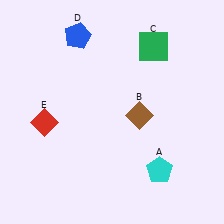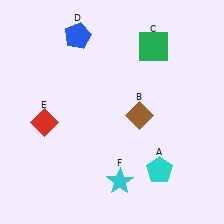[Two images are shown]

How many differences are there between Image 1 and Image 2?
There is 1 difference between the two images.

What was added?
A cyan star (F) was added in Image 2.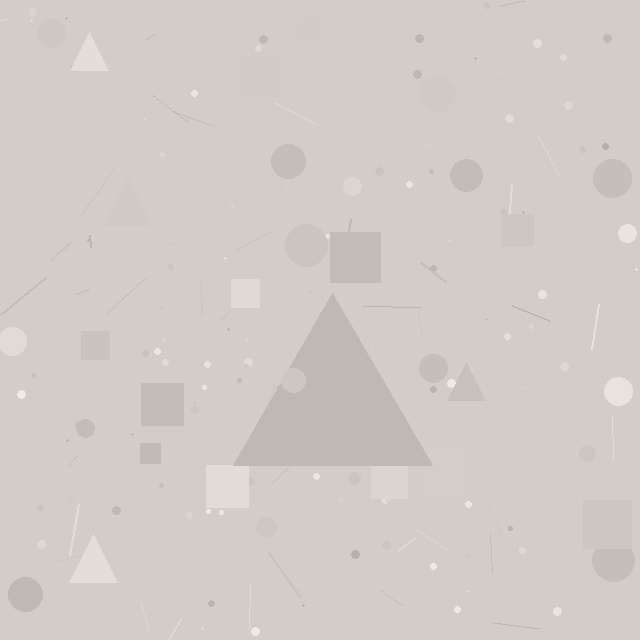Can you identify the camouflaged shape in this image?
The camouflaged shape is a triangle.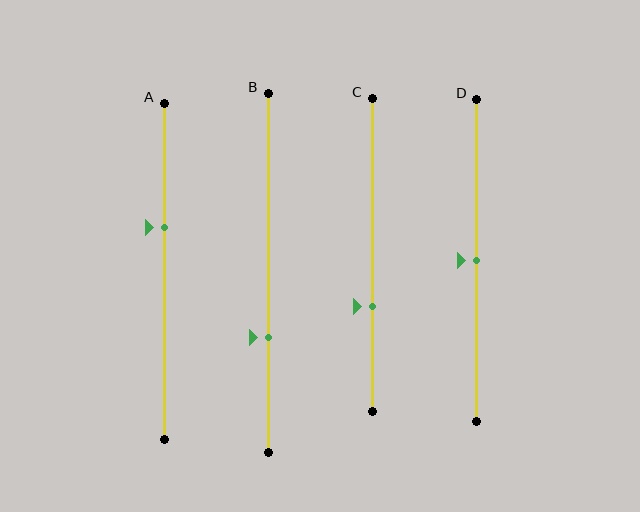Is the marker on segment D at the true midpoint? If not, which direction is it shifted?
Yes, the marker on segment D is at the true midpoint.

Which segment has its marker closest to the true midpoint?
Segment D has its marker closest to the true midpoint.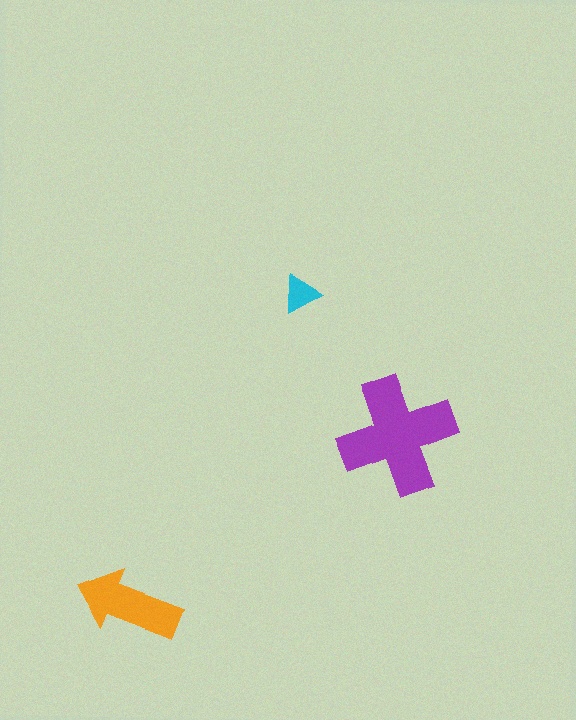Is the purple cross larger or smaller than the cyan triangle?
Larger.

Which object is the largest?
The purple cross.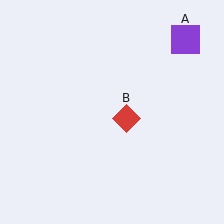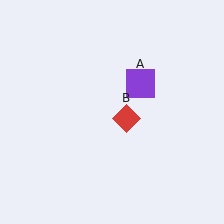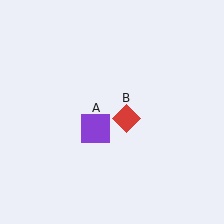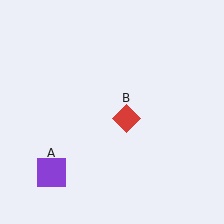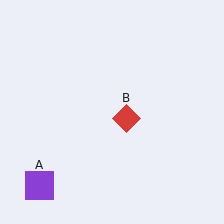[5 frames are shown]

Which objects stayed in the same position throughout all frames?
Red diamond (object B) remained stationary.